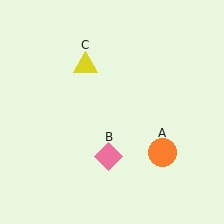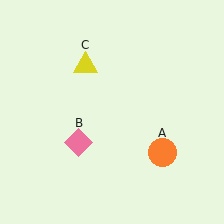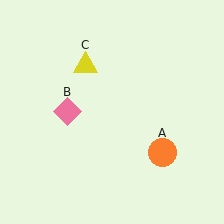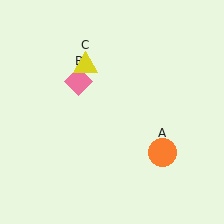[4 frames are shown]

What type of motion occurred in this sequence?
The pink diamond (object B) rotated clockwise around the center of the scene.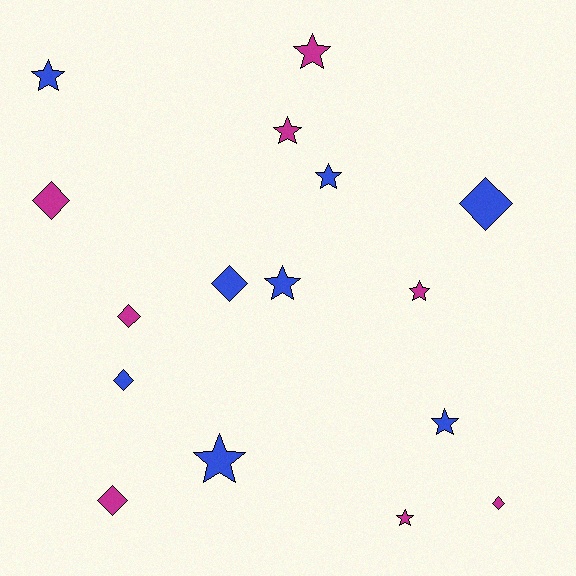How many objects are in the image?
There are 16 objects.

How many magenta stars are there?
There are 4 magenta stars.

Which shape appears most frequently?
Star, with 9 objects.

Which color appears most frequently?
Blue, with 8 objects.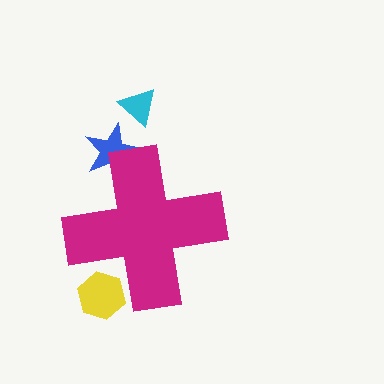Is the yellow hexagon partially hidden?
Yes, the yellow hexagon is partially hidden behind the magenta cross.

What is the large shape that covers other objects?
A magenta cross.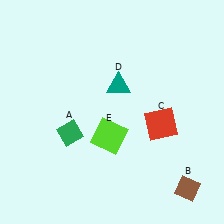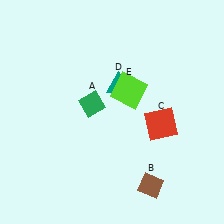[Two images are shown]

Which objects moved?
The objects that moved are: the green diamond (A), the brown diamond (B), the lime square (E).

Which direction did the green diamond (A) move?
The green diamond (A) moved up.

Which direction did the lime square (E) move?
The lime square (E) moved up.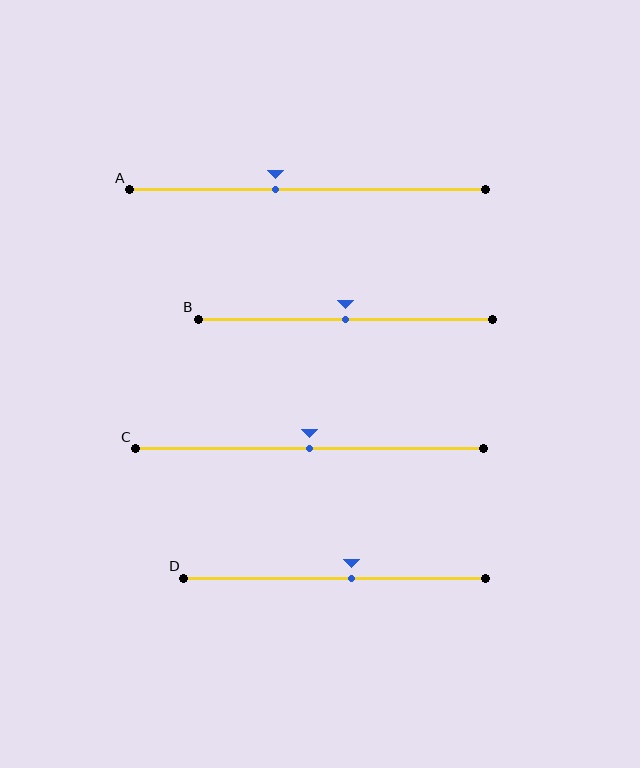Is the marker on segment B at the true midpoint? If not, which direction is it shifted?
Yes, the marker on segment B is at the true midpoint.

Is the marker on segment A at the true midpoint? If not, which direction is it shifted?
No, the marker on segment A is shifted to the left by about 9% of the segment length.